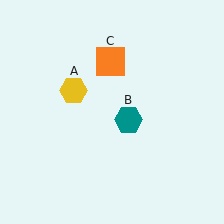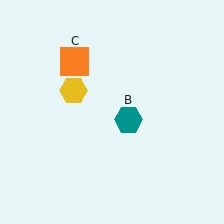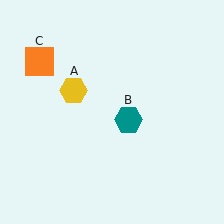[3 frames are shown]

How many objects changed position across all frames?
1 object changed position: orange square (object C).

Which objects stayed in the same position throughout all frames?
Yellow hexagon (object A) and teal hexagon (object B) remained stationary.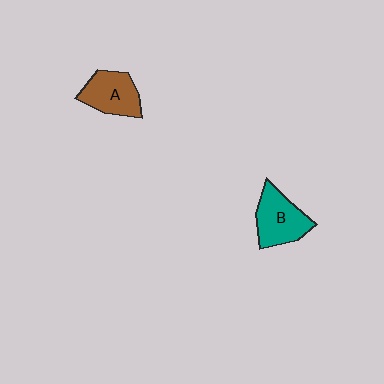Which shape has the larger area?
Shape B (teal).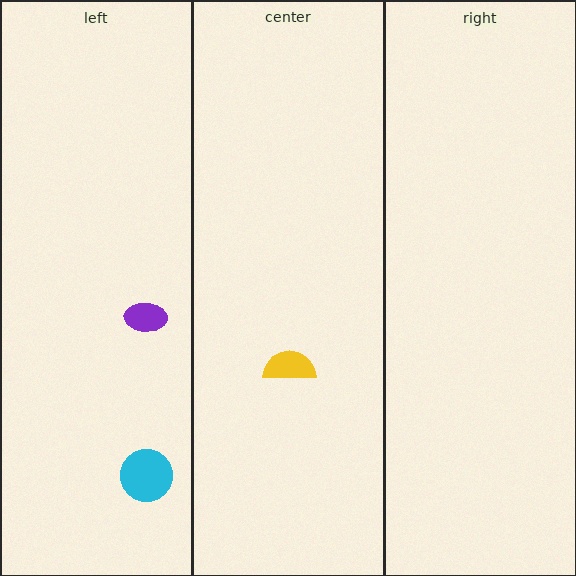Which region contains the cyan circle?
The left region.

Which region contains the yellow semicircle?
The center region.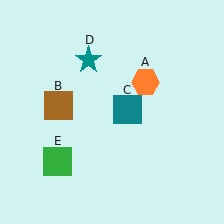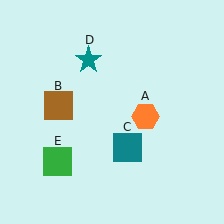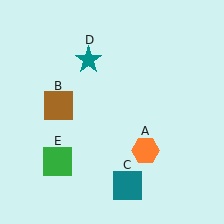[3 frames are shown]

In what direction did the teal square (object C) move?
The teal square (object C) moved down.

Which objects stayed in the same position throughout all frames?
Brown square (object B) and teal star (object D) and green square (object E) remained stationary.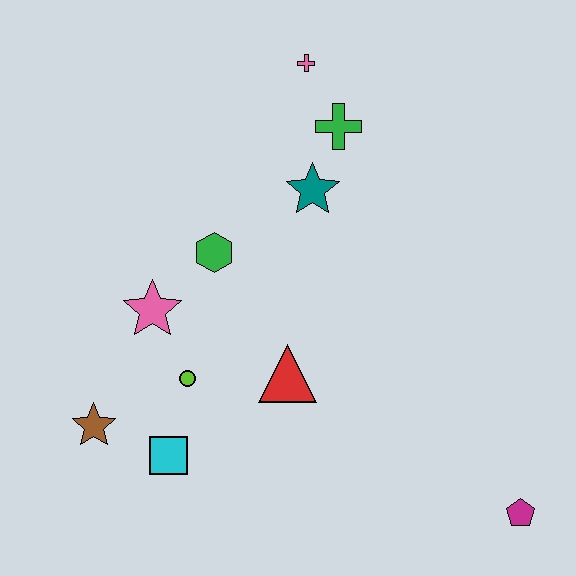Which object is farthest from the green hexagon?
The magenta pentagon is farthest from the green hexagon.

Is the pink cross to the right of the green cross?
No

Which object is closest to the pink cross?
The green cross is closest to the pink cross.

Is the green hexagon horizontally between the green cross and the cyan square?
Yes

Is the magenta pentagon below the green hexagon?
Yes